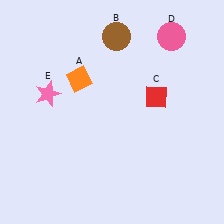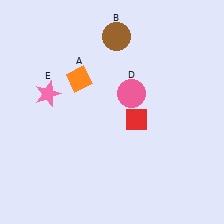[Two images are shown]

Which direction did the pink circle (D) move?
The pink circle (D) moved down.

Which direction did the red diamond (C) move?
The red diamond (C) moved down.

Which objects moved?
The objects that moved are: the red diamond (C), the pink circle (D).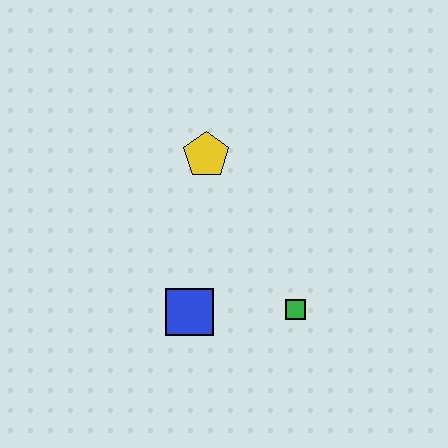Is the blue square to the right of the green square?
No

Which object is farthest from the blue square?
The yellow pentagon is farthest from the blue square.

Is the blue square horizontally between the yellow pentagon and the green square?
No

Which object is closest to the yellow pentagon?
The blue square is closest to the yellow pentagon.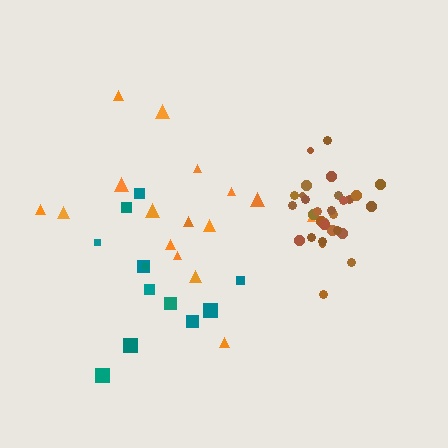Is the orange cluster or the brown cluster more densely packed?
Brown.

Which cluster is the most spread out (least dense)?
Teal.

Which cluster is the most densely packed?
Brown.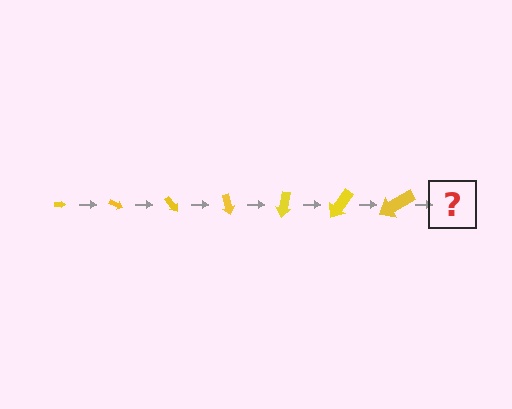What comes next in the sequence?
The next element should be an arrow, larger than the previous one and rotated 175 degrees from the start.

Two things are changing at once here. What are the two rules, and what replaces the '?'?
The two rules are that the arrow grows larger each step and it rotates 25 degrees each step. The '?' should be an arrow, larger than the previous one and rotated 175 degrees from the start.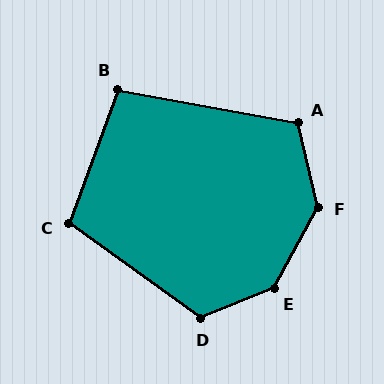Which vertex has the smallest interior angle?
B, at approximately 99 degrees.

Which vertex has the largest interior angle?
E, at approximately 140 degrees.